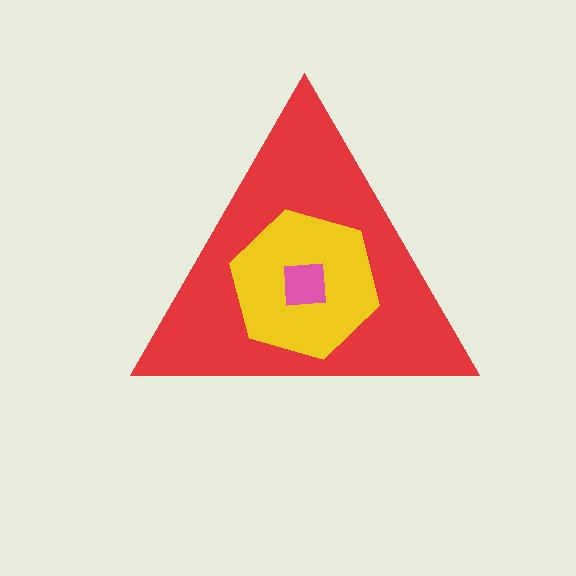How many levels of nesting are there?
3.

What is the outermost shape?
The red triangle.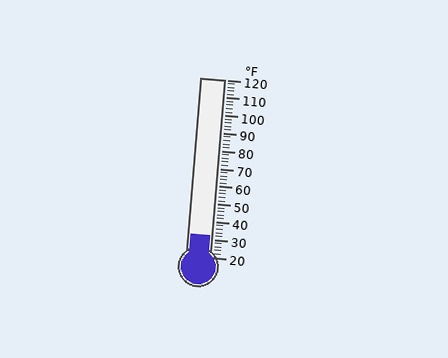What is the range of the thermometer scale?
The thermometer scale ranges from 20°F to 120°F.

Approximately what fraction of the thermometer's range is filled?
The thermometer is filled to approximately 10% of its range.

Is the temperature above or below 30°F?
The temperature is above 30°F.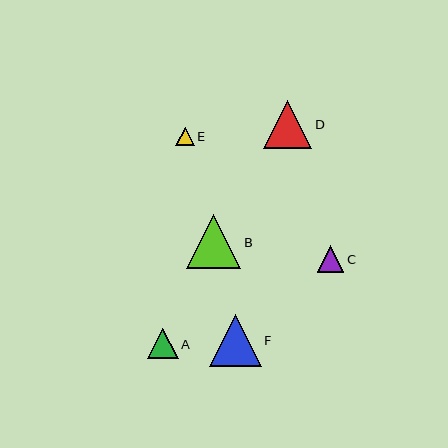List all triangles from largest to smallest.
From largest to smallest: B, F, D, A, C, E.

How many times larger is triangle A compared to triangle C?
Triangle A is approximately 1.2 times the size of triangle C.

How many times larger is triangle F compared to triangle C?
Triangle F is approximately 2.0 times the size of triangle C.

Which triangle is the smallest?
Triangle E is the smallest with a size of approximately 18 pixels.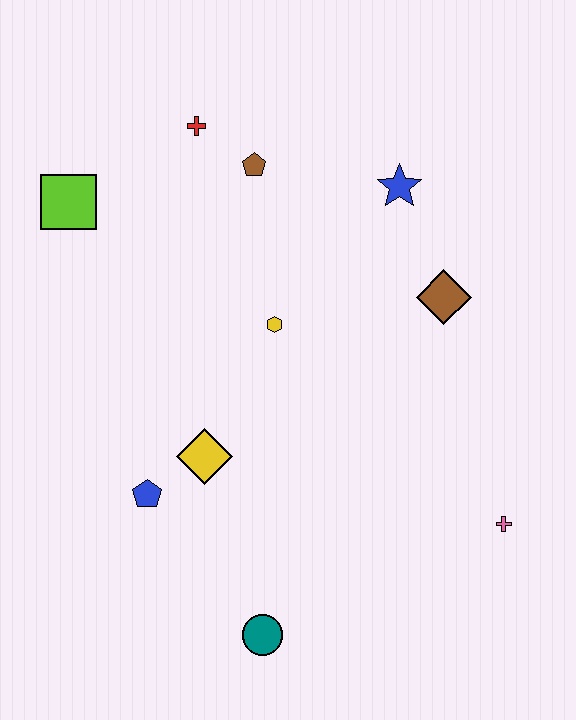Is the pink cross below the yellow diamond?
Yes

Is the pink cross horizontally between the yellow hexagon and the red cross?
No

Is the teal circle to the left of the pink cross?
Yes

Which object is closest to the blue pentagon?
The yellow diamond is closest to the blue pentagon.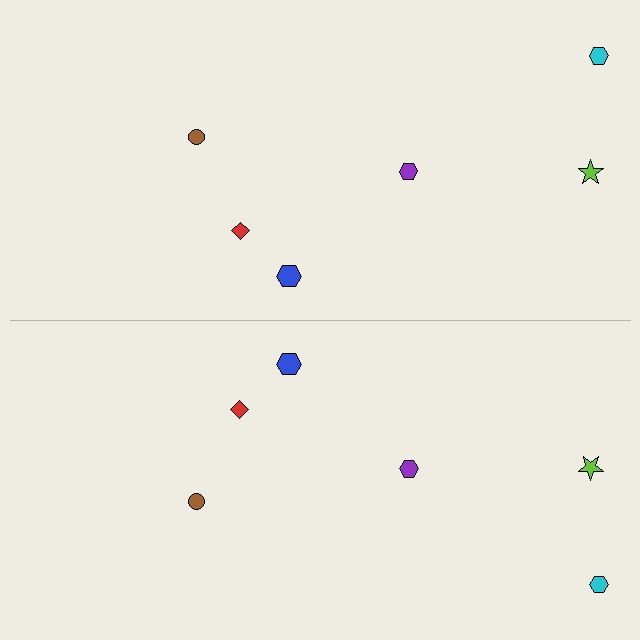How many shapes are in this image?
There are 12 shapes in this image.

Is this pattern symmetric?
Yes, this pattern has bilateral (reflection) symmetry.